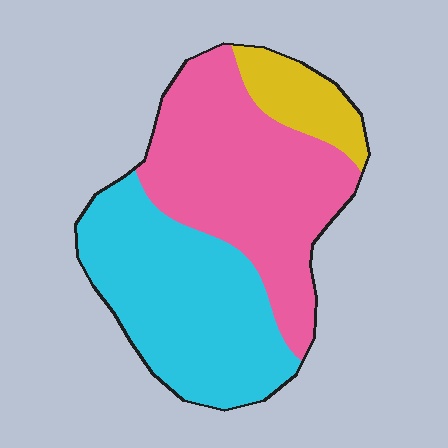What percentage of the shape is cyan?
Cyan covers around 45% of the shape.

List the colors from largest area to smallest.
From largest to smallest: pink, cyan, yellow.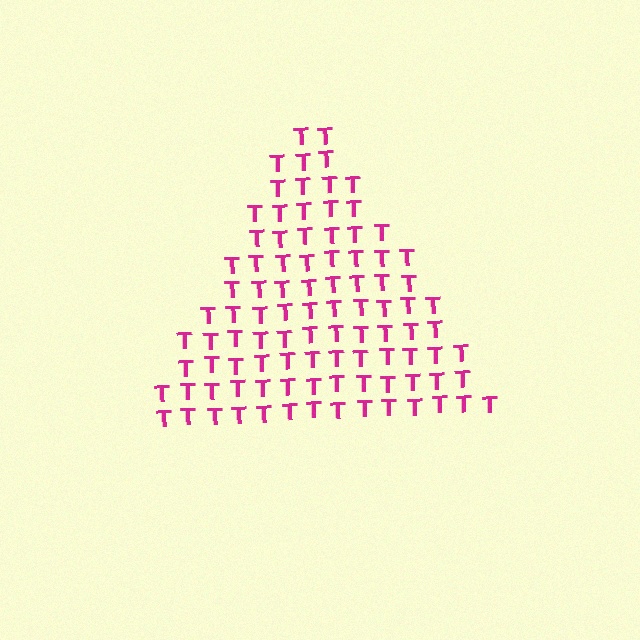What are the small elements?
The small elements are letter T's.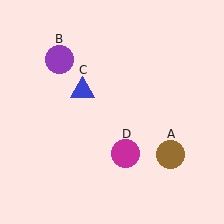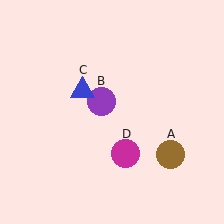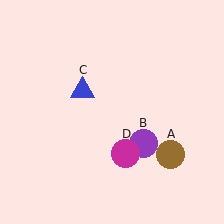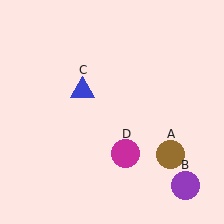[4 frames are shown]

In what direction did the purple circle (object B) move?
The purple circle (object B) moved down and to the right.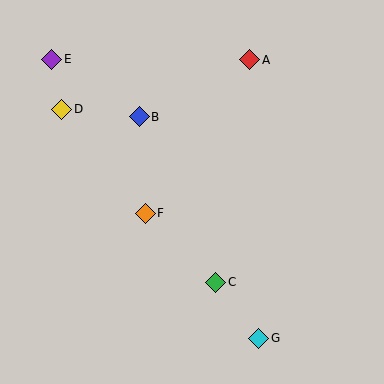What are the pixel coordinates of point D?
Point D is at (62, 109).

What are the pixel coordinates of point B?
Point B is at (139, 117).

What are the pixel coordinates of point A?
Point A is at (250, 60).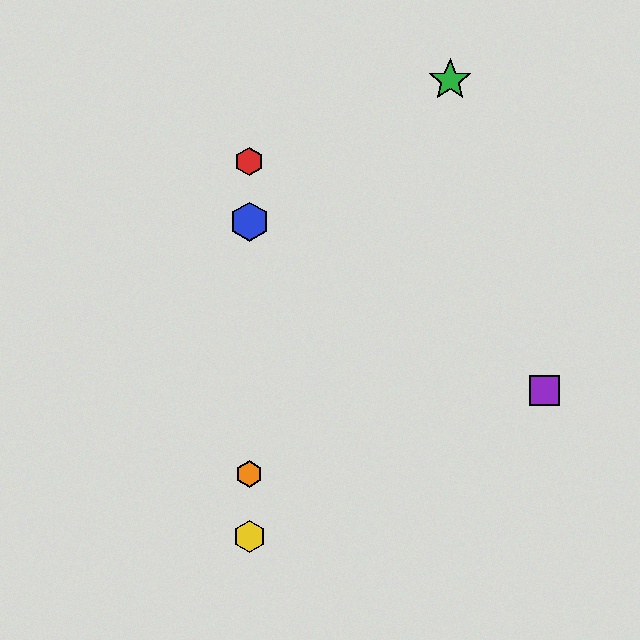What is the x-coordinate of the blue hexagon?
The blue hexagon is at x≈249.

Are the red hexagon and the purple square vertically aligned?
No, the red hexagon is at x≈249 and the purple square is at x≈545.